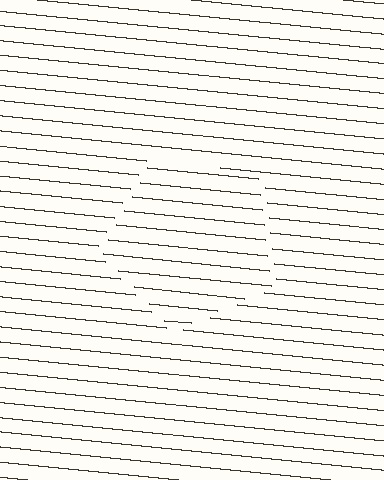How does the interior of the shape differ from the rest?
The interior of the shape contains the same grating, shifted by half a period — the contour is defined by the phase discontinuity where line-ends from the inner and outer gratings abut.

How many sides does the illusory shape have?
5 sides — the line-ends trace a pentagon.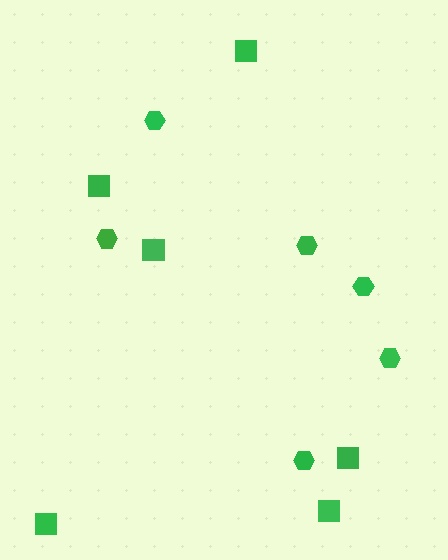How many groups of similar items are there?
There are 2 groups: one group of squares (6) and one group of hexagons (6).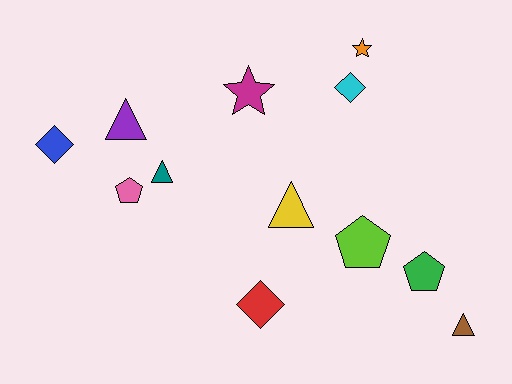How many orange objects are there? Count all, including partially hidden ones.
There is 1 orange object.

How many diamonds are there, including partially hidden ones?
There are 3 diamonds.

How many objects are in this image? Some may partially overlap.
There are 12 objects.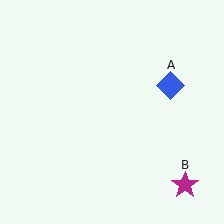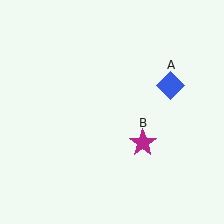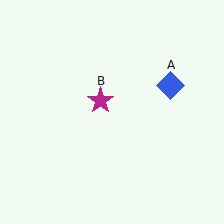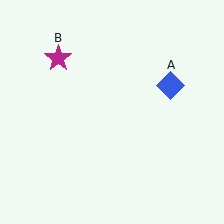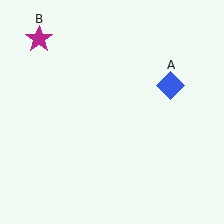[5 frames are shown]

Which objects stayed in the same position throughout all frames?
Blue diamond (object A) remained stationary.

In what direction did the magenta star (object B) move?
The magenta star (object B) moved up and to the left.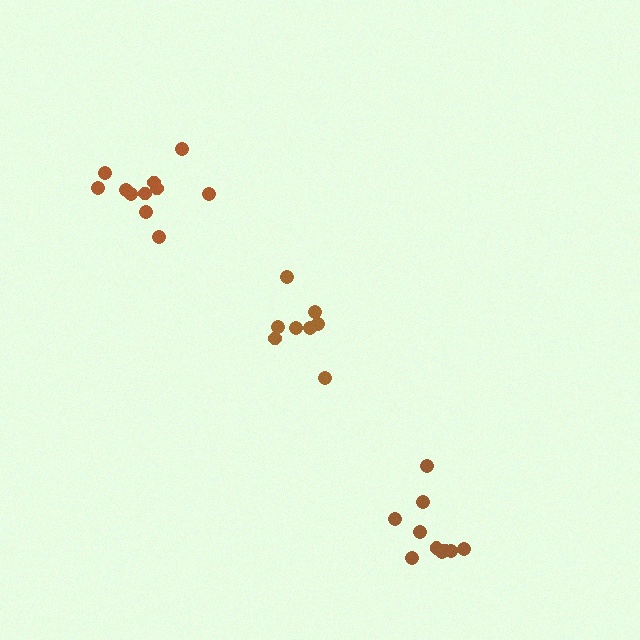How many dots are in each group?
Group 1: 8 dots, Group 2: 11 dots, Group 3: 10 dots (29 total).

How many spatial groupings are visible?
There are 3 spatial groupings.